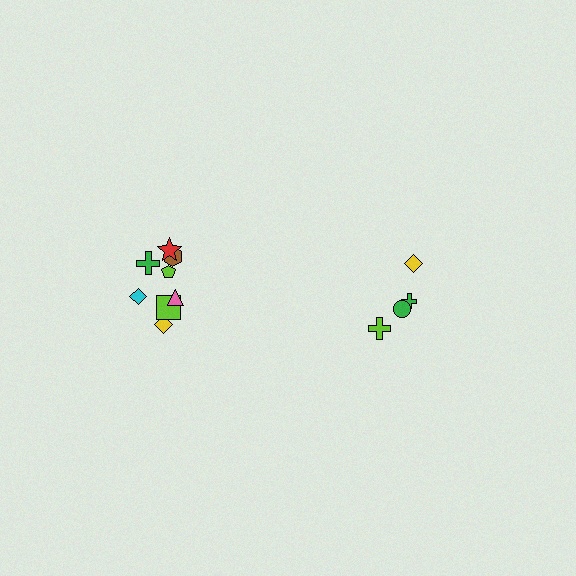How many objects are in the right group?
There are 4 objects.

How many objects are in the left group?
There are 8 objects.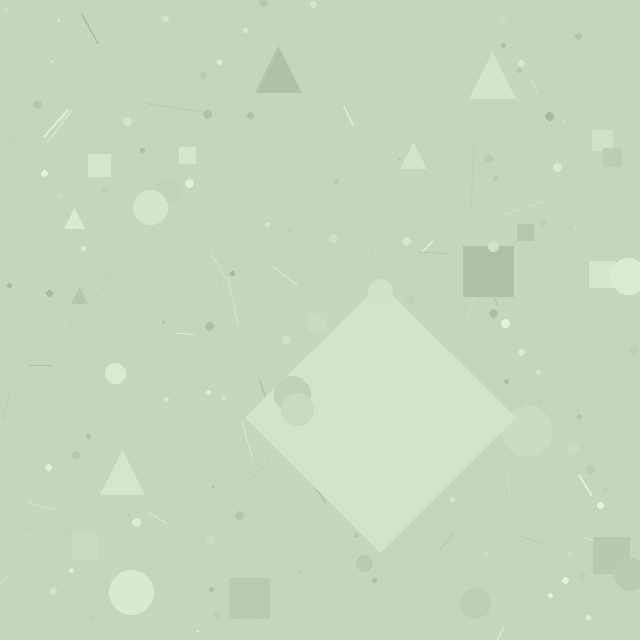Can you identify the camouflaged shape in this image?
The camouflaged shape is a diamond.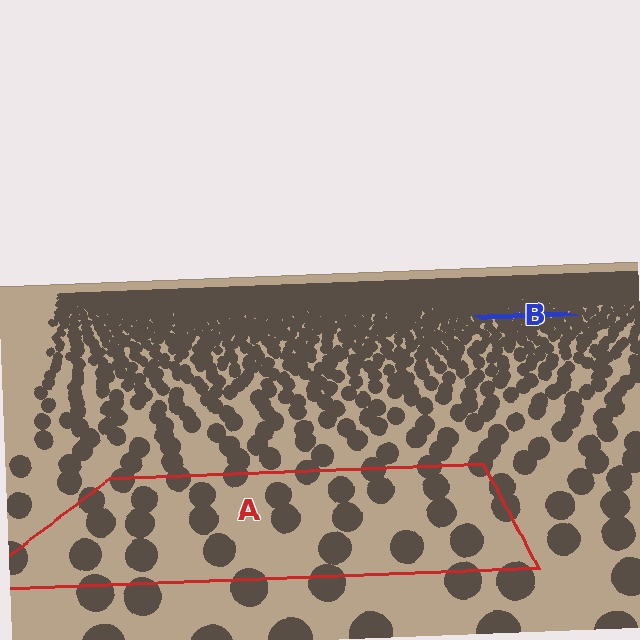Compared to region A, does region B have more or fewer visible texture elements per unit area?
Region B has more texture elements per unit area — they are packed more densely because it is farther away.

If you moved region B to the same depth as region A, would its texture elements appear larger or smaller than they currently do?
They would appear larger. At a closer depth, the same texture elements are projected at a bigger on-screen size.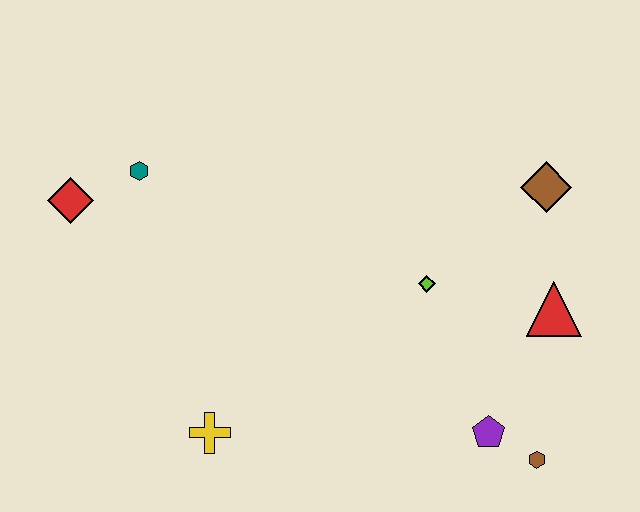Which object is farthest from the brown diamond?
The red diamond is farthest from the brown diamond.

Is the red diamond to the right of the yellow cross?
No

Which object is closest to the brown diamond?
The red triangle is closest to the brown diamond.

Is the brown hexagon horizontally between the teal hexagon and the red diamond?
No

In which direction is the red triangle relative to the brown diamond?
The red triangle is below the brown diamond.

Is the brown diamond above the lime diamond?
Yes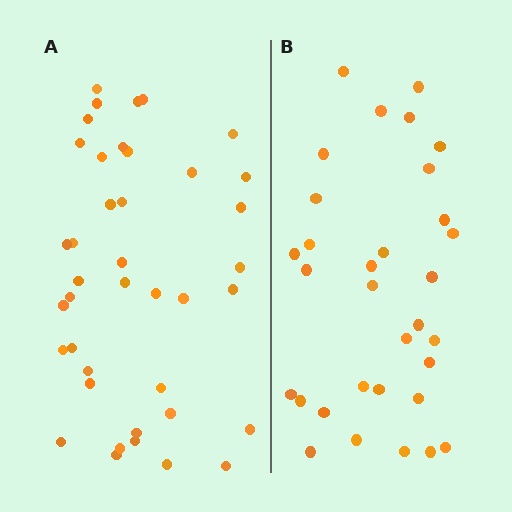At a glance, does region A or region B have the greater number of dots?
Region A (the left region) has more dots.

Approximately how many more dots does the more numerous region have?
Region A has roughly 8 or so more dots than region B.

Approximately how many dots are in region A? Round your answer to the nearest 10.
About 40 dots.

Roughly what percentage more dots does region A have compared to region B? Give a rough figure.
About 25% more.